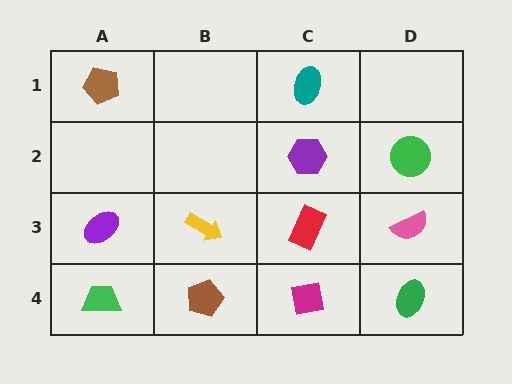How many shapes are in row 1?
2 shapes.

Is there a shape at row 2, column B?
No, that cell is empty.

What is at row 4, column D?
A green ellipse.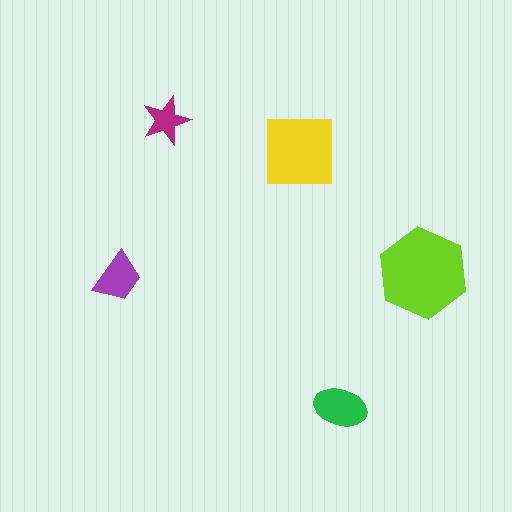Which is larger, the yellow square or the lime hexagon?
The lime hexagon.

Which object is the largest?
The lime hexagon.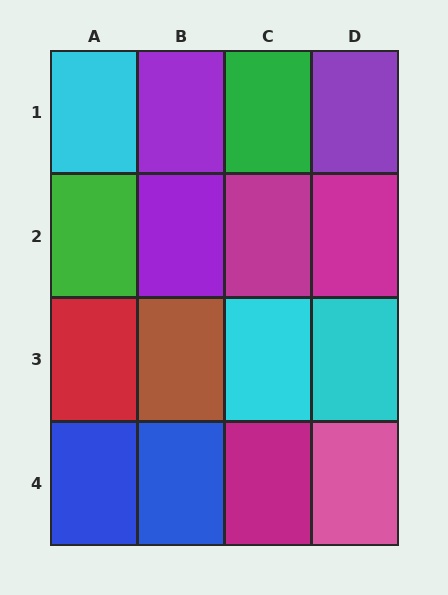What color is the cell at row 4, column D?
Pink.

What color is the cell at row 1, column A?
Cyan.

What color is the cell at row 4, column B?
Blue.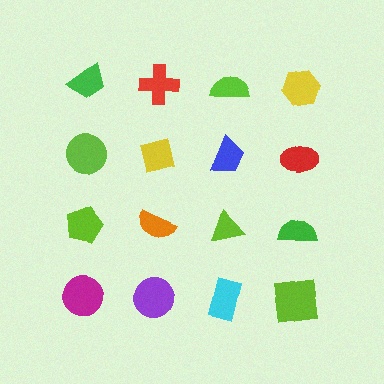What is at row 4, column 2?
A purple circle.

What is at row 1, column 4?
A yellow hexagon.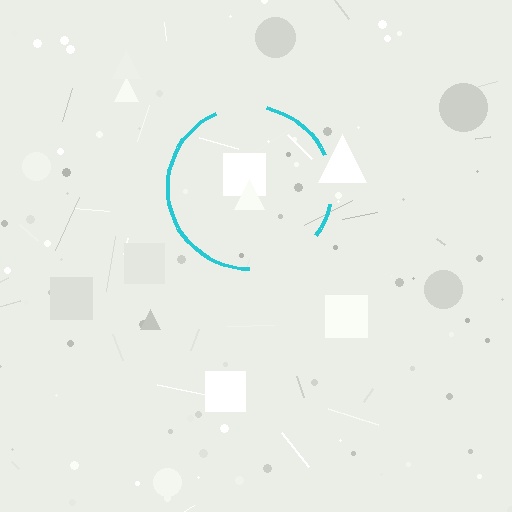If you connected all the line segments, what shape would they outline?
They would outline a circle.